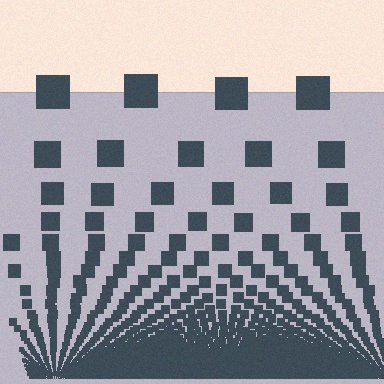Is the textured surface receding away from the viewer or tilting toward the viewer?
The surface appears to tilt toward the viewer. Texture elements get larger and sparser toward the top.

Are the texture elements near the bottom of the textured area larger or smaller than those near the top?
Smaller. The gradient is inverted — elements near the bottom are smaller and denser.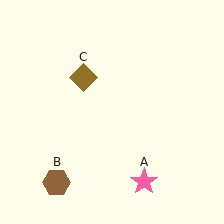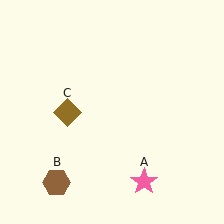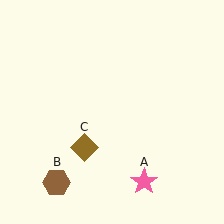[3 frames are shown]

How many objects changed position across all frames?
1 object changed position: brown diamond (object C).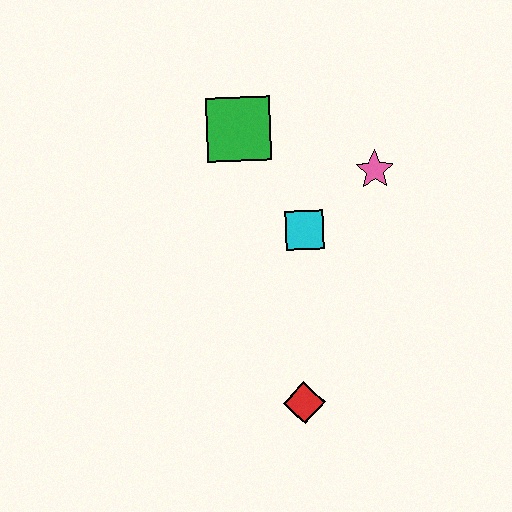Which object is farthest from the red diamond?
The green square is farthest from the red diamond.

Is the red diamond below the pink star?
Yes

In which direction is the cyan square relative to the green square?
The cyan square is below the green square.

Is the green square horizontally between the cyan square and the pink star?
No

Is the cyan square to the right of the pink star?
No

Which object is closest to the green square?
The cyan square is closest to the green square.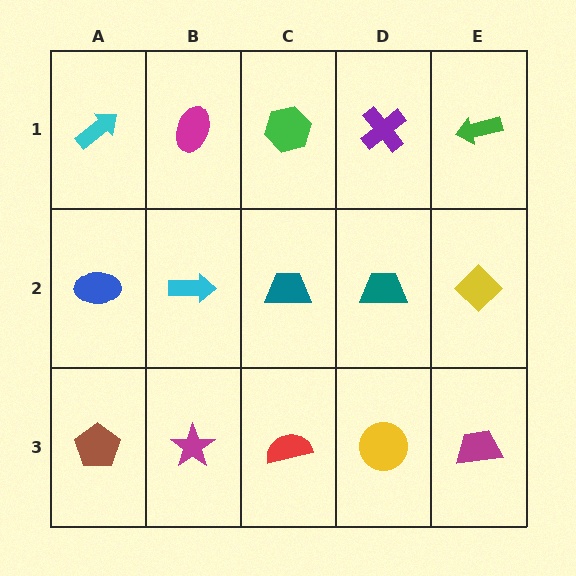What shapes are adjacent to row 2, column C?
A green hexagon (row 1, column C), a red semicircle (row 3, column C), a cyan arrow (row 2, column B), a teal trapezoid (row 2, column D).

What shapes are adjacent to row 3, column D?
A teal trapezoid (row 2, column D), a red semicircle (row 3, column C), a magenta trapezoid (row 3, column E).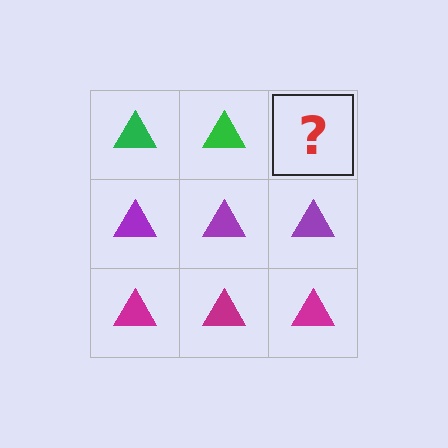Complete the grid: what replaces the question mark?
The question mark should be replaced with a green triangle.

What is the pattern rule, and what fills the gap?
The rule is that each row has a consistent color. The gap should be filled with a green triangle.